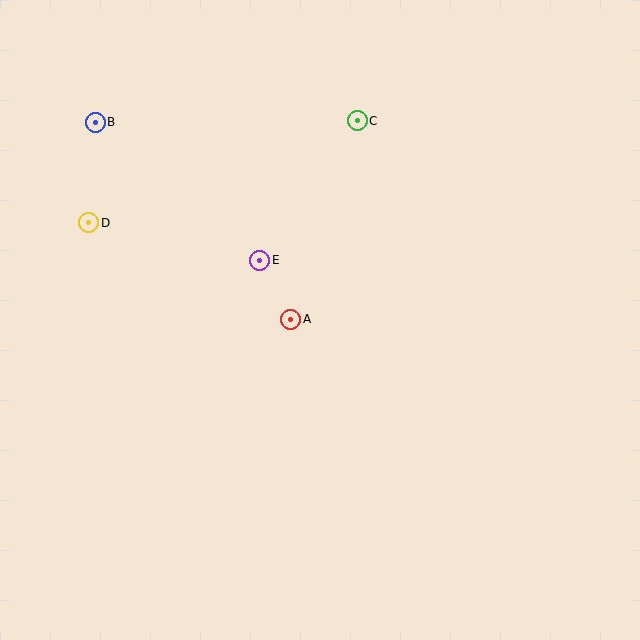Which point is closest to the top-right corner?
Point C is closest to the top-right corner.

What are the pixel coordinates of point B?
Point B is at (95, 122).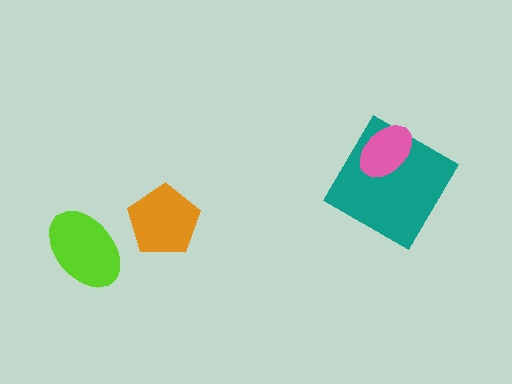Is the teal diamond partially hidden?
Yes, it is partially covered by another shape.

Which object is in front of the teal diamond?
The pink ellipse is in front of the teal diamond.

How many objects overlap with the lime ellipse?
0 objects overlap with the lime ellipse.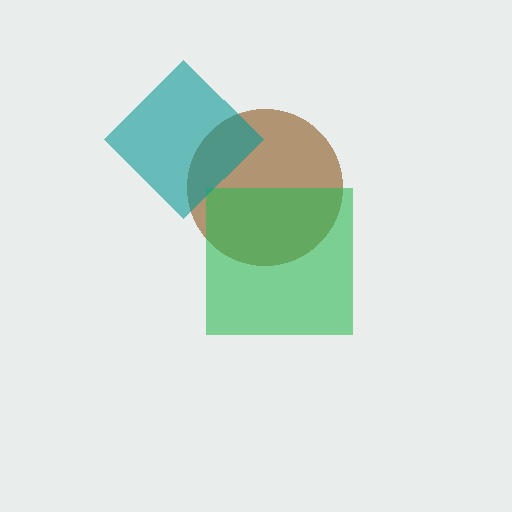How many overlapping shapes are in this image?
There are 3 overlapping shapes in the image.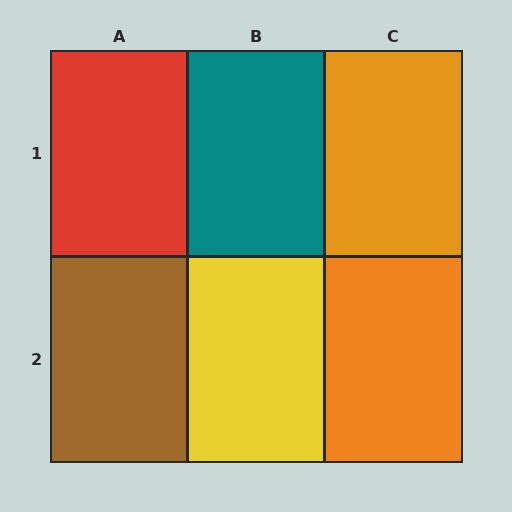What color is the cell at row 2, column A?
Brown.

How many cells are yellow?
1 cell is yellow.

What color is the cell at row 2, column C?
Orange.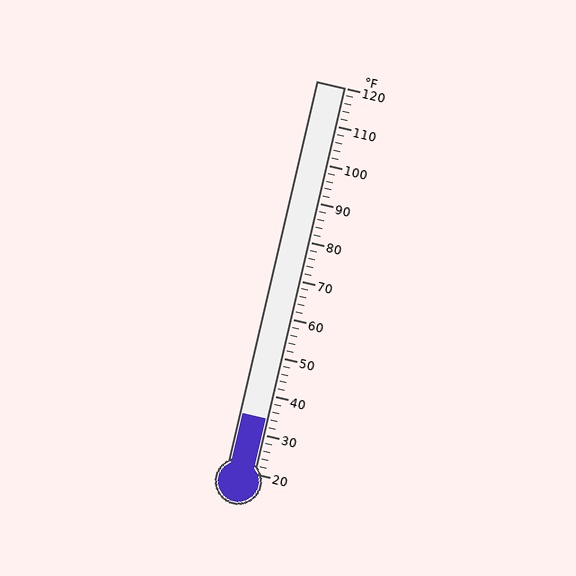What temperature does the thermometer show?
The thermometer shows approximately 34°F.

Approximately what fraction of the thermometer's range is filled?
The thermometer is filled to approximately 15% of its range.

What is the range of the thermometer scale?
The thermometer scale ranges from 20°F to 120°F.